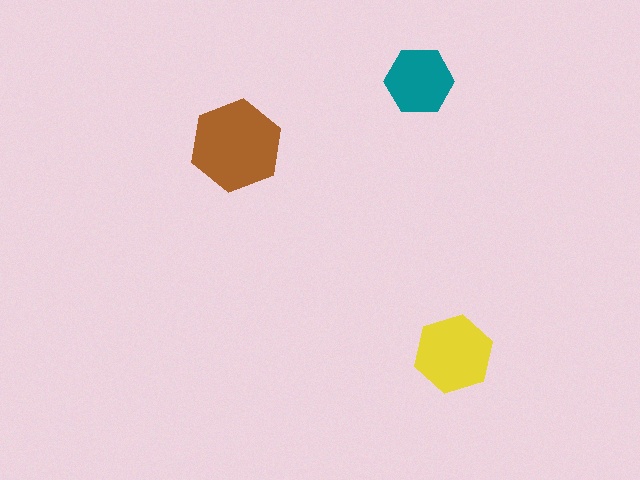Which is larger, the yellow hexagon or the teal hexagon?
The yellow one.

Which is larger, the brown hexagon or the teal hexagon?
The brown one.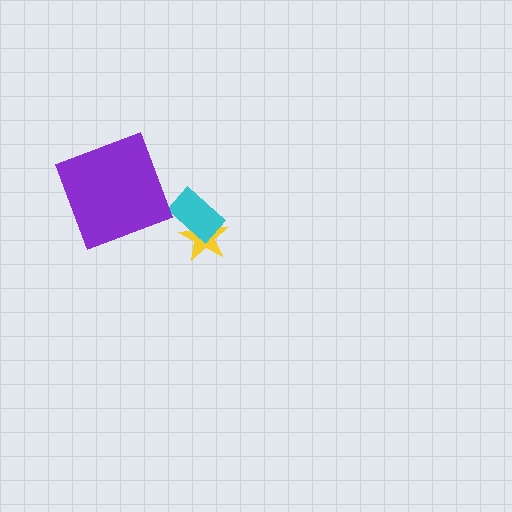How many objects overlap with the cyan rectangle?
1 object overlaps with the cyan rectangle.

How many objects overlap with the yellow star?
1 object overlaps with the yellow star.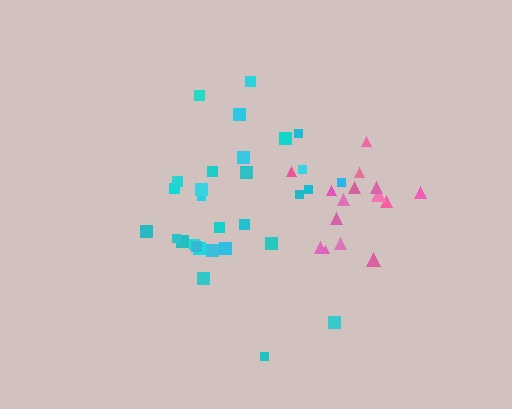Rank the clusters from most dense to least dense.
cyan, pink.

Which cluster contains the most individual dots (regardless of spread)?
Cyan (30).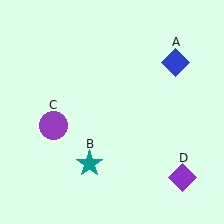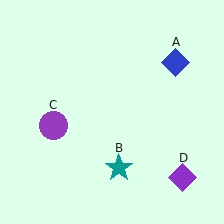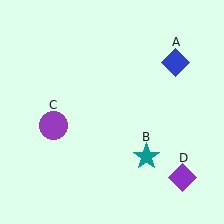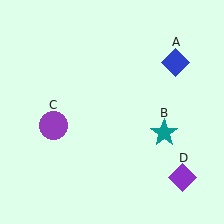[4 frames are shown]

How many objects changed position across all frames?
1 object changed position: teal star (object B).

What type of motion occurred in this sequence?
The teal star (object B) rotated counterclockwise around the center of the scene.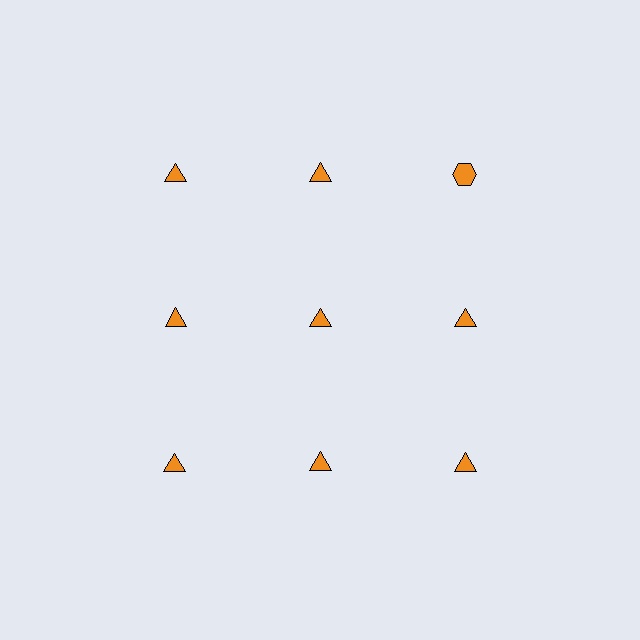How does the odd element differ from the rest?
It has a different shape: hexagon instead of triangle.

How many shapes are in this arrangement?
There are 9 shapes arranged in a grid pattern.